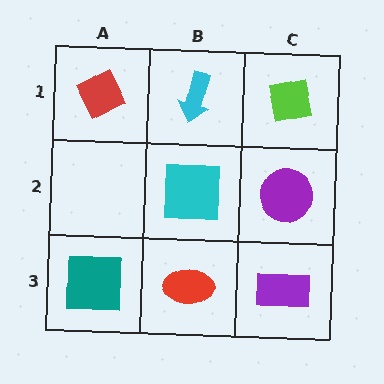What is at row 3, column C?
A purple rectangle.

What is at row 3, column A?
A teal square.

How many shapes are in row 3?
3 shapes.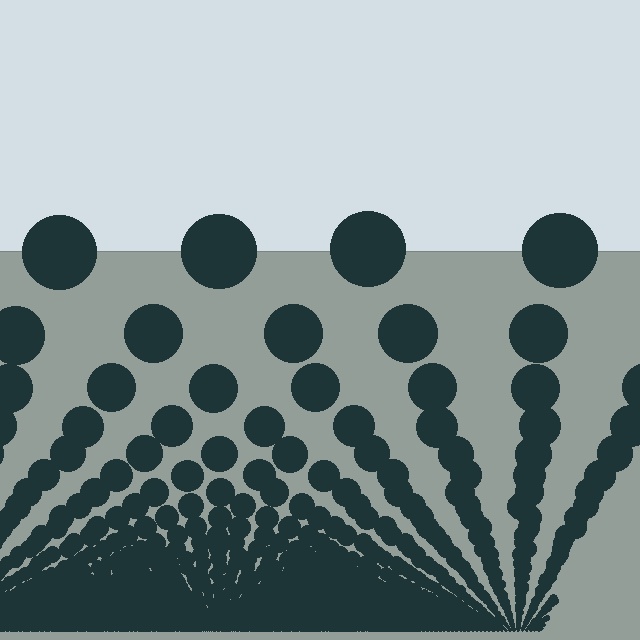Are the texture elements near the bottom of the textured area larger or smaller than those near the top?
Smaller. The gradient is inverted — elements near the bottom are smaller and denser.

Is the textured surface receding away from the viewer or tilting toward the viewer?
The surface appears to tilt toward the viewer. Texture elements get larger and sparser toward the top.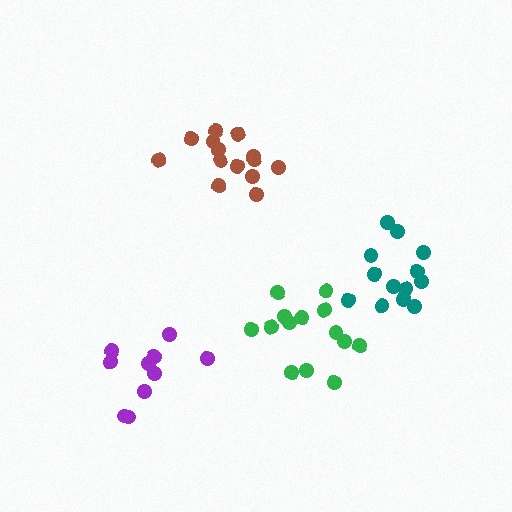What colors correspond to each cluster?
The clusters are colored: green, purple, teal, brown.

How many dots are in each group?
Group 1: 14 dots, Group 2: 10 dots, Group 3: 13 dots, Group 4: 14 dots (51 total).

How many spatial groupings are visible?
There are 4 spatial groupings.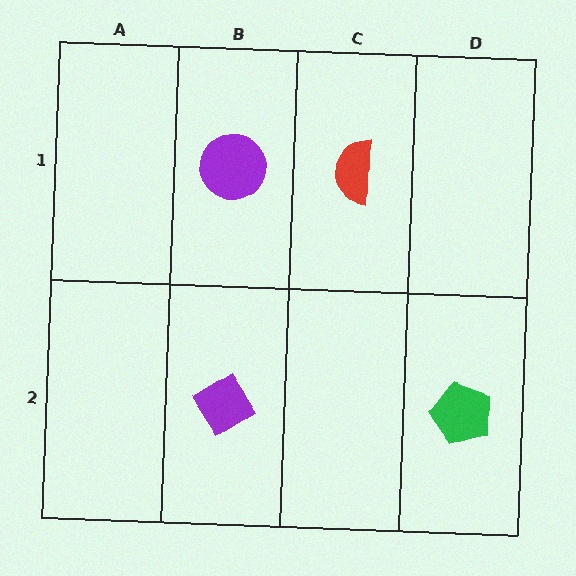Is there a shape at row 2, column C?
No, that cell is empty.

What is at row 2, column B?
A purple diamond.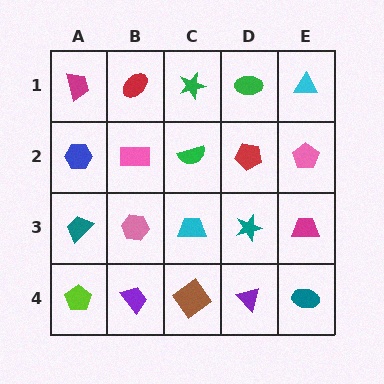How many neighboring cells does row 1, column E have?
2.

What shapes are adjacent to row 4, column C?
A cyan trapezoid (row 3, column C), a purple trapezoid (row 4, column B), a purple triangle (row 4, column D).